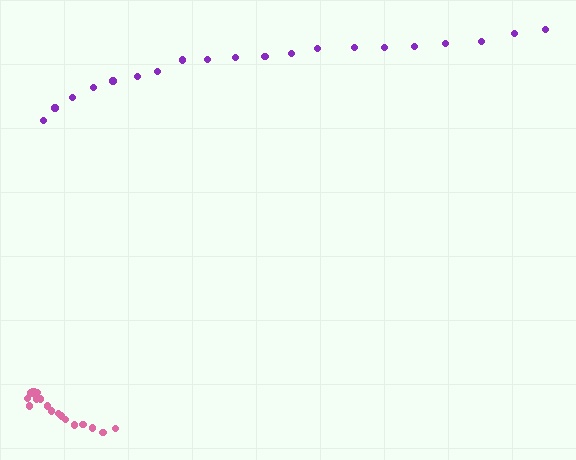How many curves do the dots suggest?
There are 2 distinct paths.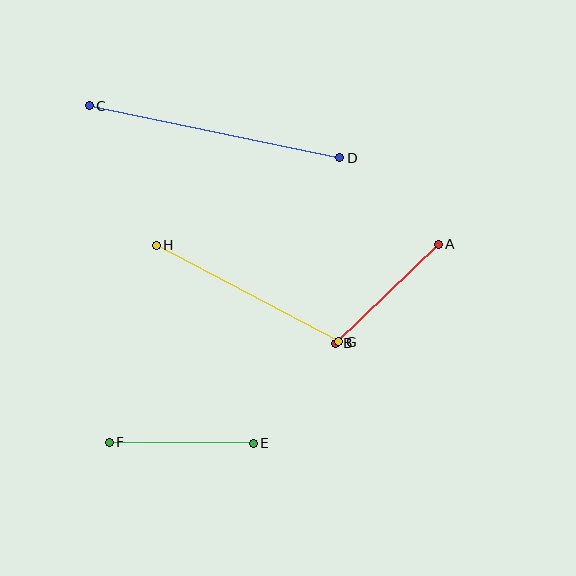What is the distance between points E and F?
The distance is approximately 144 pixels.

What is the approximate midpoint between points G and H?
The midpoint is at approximately (247, 293) pixels.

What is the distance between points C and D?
The distance is approximately 256 pixels.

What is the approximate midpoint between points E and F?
The midpoint is at approximately (181, 443) pixels.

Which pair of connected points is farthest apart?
Points C and D are farthest apart.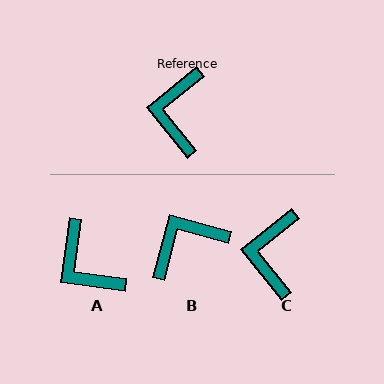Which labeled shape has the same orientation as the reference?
C.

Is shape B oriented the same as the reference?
No, it is off by about 54 degrees.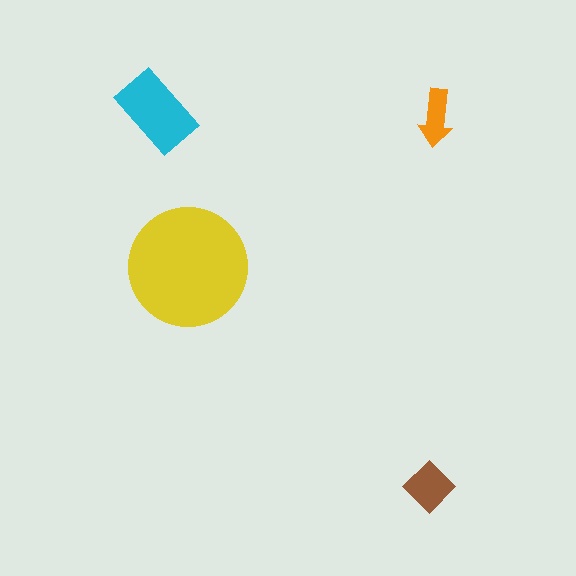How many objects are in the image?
There are 4 objects in the image.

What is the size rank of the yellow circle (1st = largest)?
1st.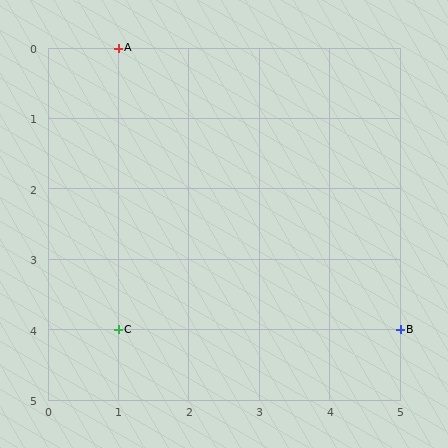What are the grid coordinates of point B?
Point B is at grid coordinates (5, 4).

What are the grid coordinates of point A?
Point A is at grid coordinates (1, 0).